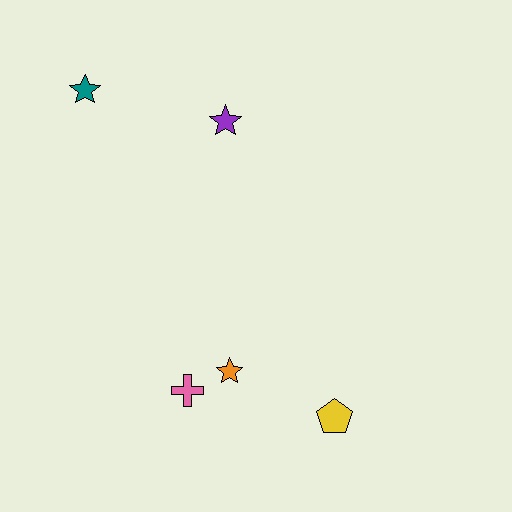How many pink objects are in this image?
There is 1 pink object.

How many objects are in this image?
There are 5 objects.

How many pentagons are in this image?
There is 1 pentagon.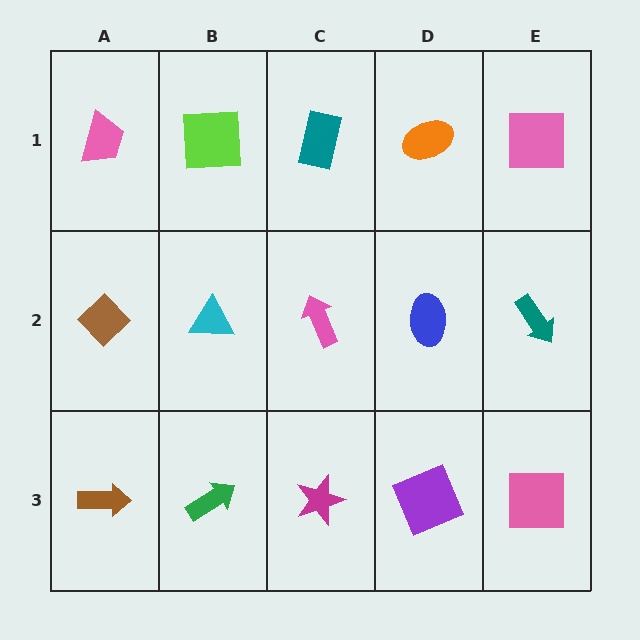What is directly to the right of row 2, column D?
A teal arrow.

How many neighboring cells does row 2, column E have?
3.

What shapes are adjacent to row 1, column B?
A cyan triangle (row 2, column B), a pink trapezoid (row 1, column A), a teal rectangle (row 1, column C).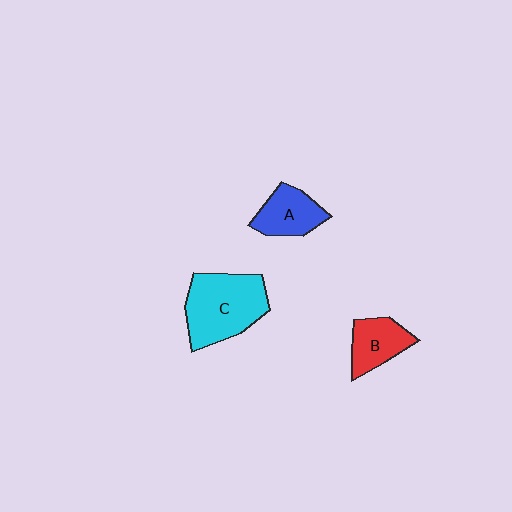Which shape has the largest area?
Shape C (cyan).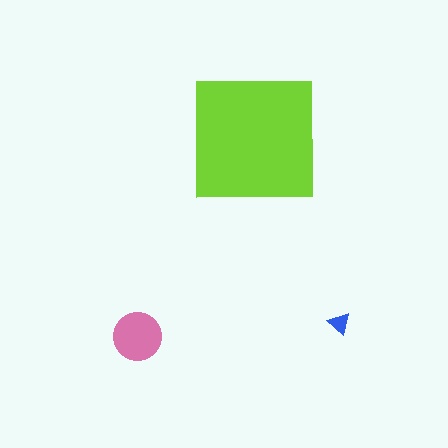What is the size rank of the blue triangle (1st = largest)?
3rd.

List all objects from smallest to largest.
The blue triangle, the pink circle, the lime square.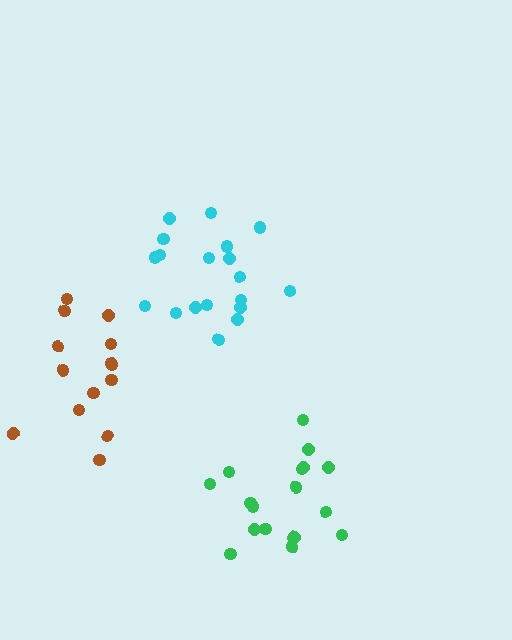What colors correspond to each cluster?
The clusters are colored: cyan, green, brown.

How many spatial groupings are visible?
There are 3 spatial groupings.